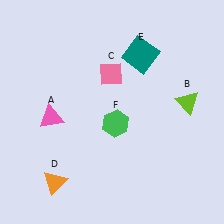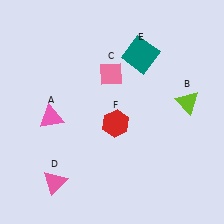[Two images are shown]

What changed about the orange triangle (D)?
In Image 1, D is orange. In Image 2, it changed to pink.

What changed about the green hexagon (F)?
In Image 1, F is green. In Image 2, it changed to red.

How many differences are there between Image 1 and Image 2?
There are 2 differences between the two images.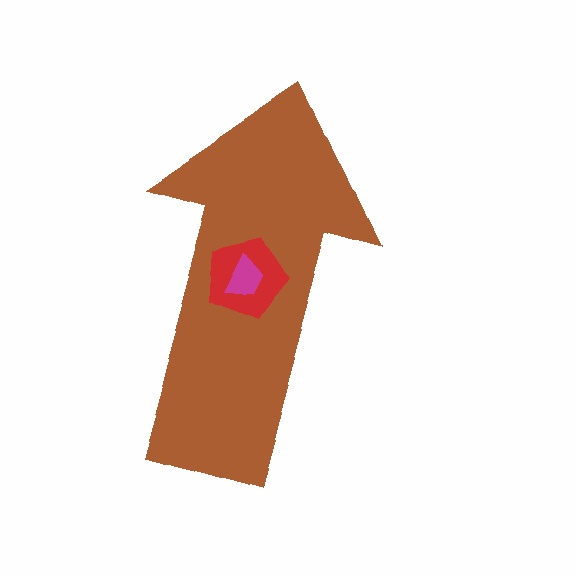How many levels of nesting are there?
3.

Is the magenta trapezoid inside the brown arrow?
Yes.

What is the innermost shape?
The magenta trapezoid.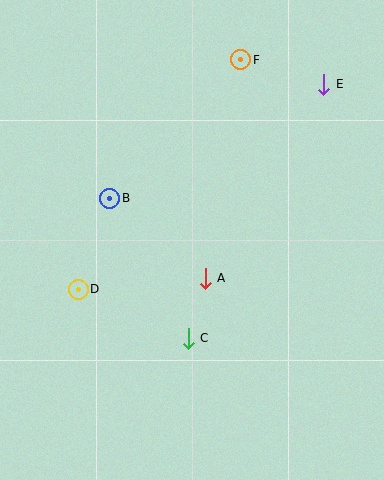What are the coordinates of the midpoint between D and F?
The midpoint between D and F is at (159, 174).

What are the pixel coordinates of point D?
Point D is at (78, 289).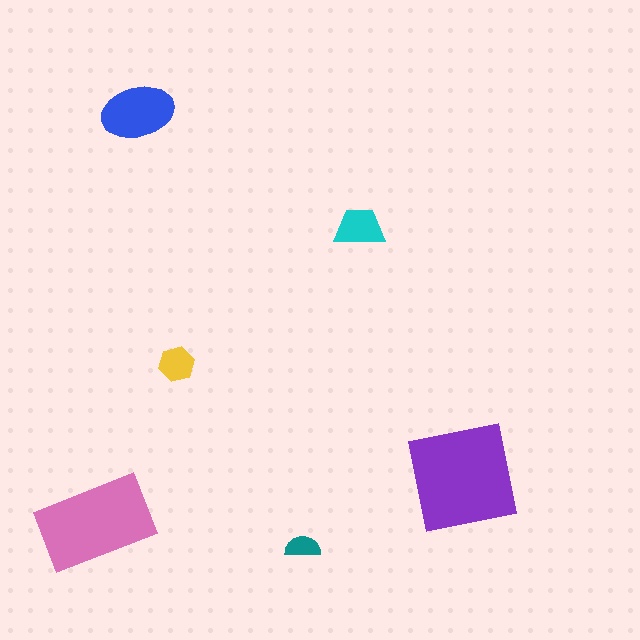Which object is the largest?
The purple square.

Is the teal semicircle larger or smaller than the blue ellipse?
Smaller.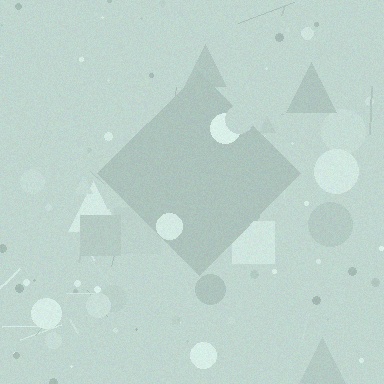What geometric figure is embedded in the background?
A diamond is embedded in the background.